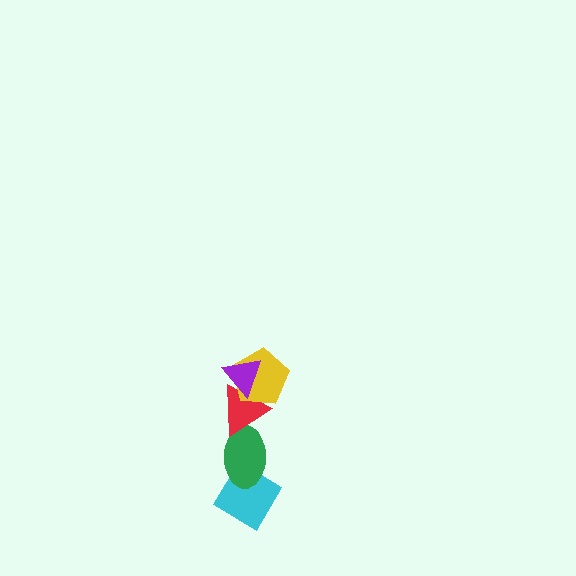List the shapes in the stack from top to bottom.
From top to bottom: the purple triangle, the yellow pentagon, the red triangle, the green ellipse, the cyan diamond.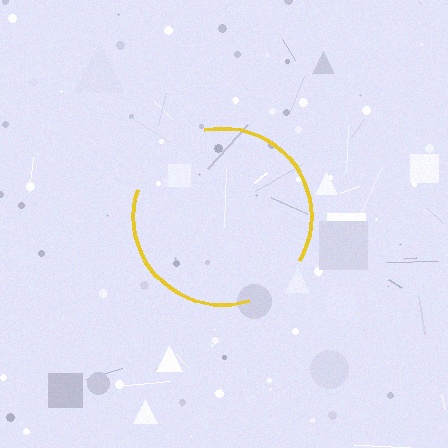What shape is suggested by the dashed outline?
The dashed outline suggests a circle.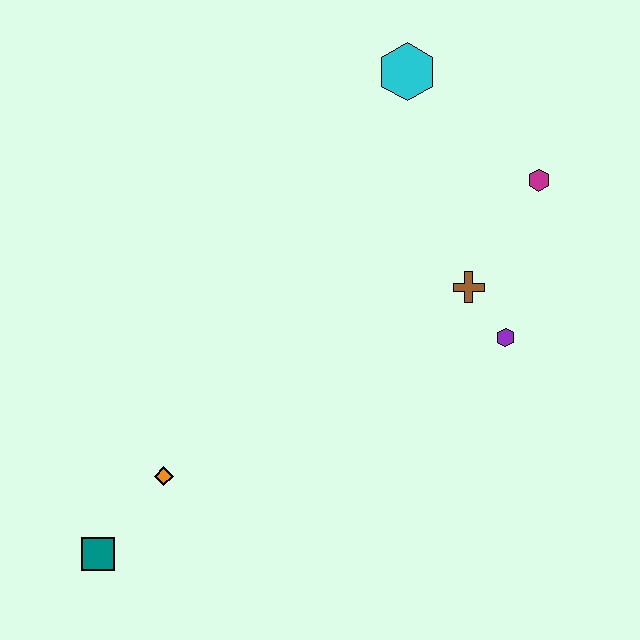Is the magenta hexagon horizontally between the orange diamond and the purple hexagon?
No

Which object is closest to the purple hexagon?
The brown cross is closest to the purple hexagon.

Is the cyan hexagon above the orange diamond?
Yes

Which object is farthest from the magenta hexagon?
The teal square is farthest from the magenta hexagon.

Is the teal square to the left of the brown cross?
Yes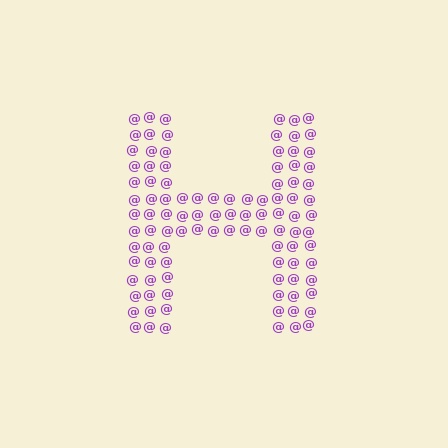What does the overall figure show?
The overall figure shows the letter H.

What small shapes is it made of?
It is made of small at signs.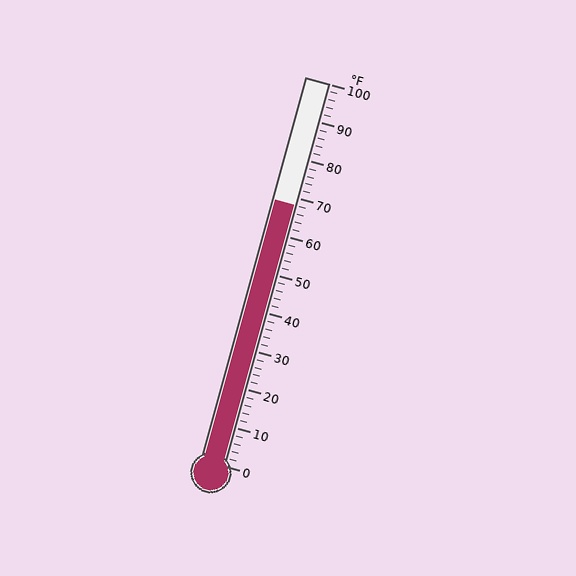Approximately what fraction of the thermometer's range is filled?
The thermometer is filled to approximately 70% of its range.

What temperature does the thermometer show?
The thermometer shows approximately 68°F.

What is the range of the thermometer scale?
The thermometer scale ranges from 0°F to 100°F.